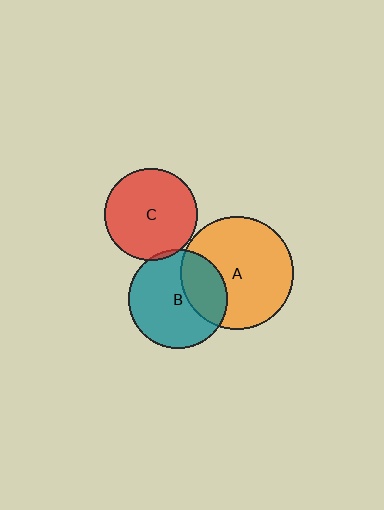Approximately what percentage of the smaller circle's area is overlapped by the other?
Approximately 30%.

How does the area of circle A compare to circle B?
Approximately 1.3 times.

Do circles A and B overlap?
Yes.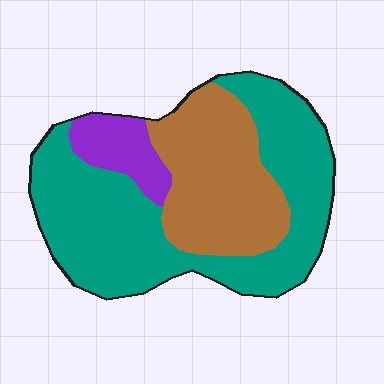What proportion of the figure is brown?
Brown covers roughly 30% of the figure.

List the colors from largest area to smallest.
From largest to smallest: teal, brown, purple.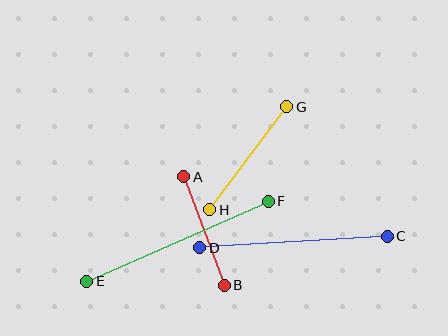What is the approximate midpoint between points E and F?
The midpoint is at approximately (177, 241) pixels.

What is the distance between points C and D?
The distance is approximately 188 pixels.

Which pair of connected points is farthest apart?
Points E and F are farthest apart.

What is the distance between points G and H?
The distance is approximately 129 pixels.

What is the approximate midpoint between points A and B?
The midpoint is at approximately (204, 231) pixels.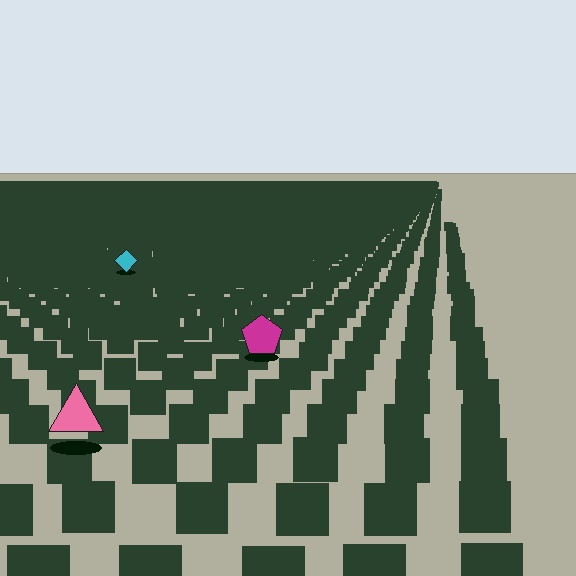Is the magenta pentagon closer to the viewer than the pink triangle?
No. The pink triangle is closer — you can tell from the texture gradient: the ground texture is coarser near it.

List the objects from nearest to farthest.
From nearest to farthest: the pink triangle, the magenta pentagon, the cyan diamond.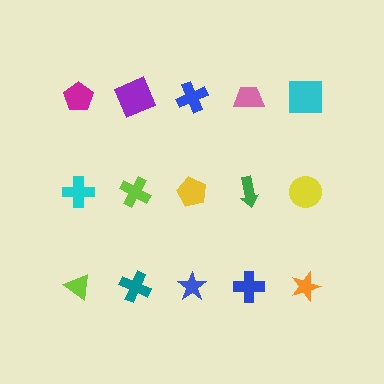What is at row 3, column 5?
An orange star.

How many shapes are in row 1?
5 shapes.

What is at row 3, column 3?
A blue star.